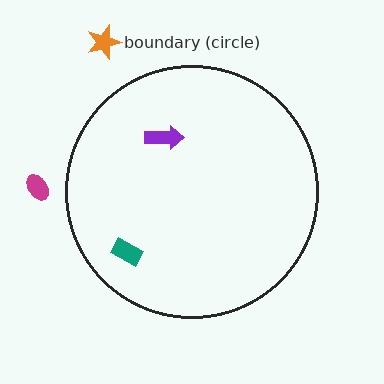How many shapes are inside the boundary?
2 inside, 2 outside.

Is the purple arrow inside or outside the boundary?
Inside.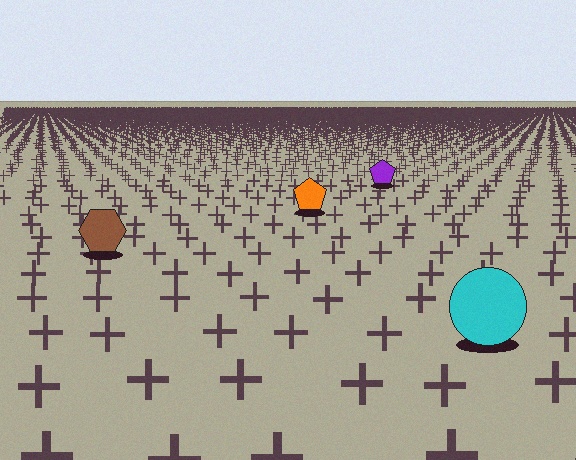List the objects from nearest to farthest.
From nearest to farthest: the cyan circle, the brown hexagon, the orange pentagon, the purple pentagon.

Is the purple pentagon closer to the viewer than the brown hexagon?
No. The brown hexagon is closer — you can tell from the texture gradient: the ground texture is coarser near it.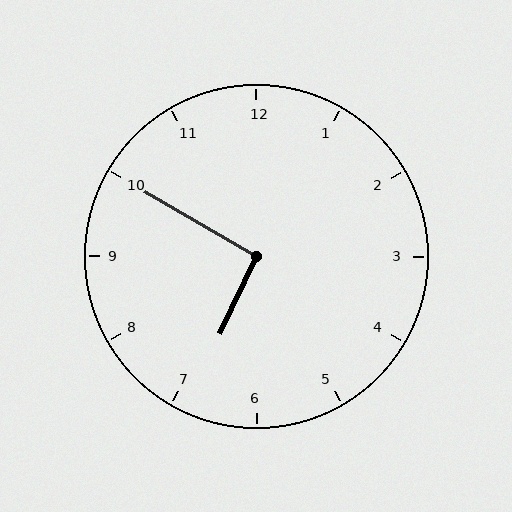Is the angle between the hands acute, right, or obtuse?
It is right.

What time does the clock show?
6:50.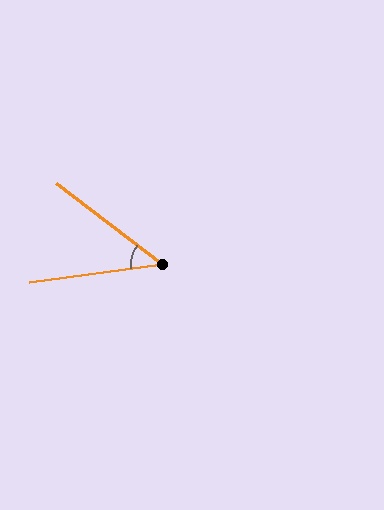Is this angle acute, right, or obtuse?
It is acute.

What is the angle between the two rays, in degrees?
Approximately 45 degrees.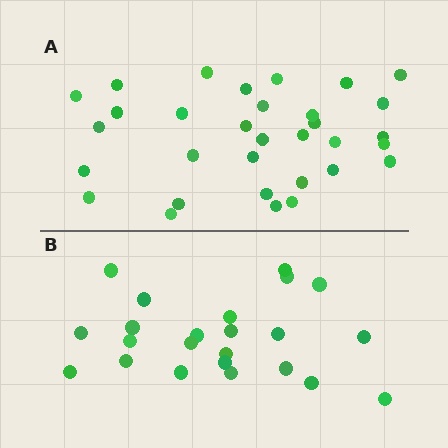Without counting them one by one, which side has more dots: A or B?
Region A (the top region) has more dots.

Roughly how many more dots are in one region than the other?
Region A has roughly 8 or so more dots than region B.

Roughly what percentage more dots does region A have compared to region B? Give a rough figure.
About 40% more.